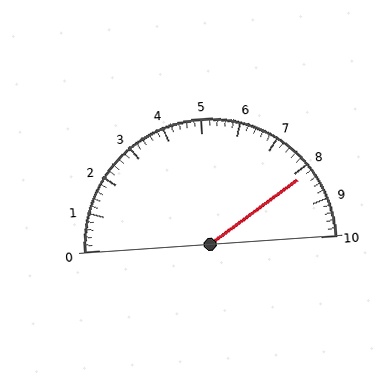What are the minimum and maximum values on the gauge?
The gauge ranges from 0 to 10.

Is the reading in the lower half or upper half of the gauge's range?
The reading is in the upper half of the range (0 to 10).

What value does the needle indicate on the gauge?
The needle indicates approximately 8.2.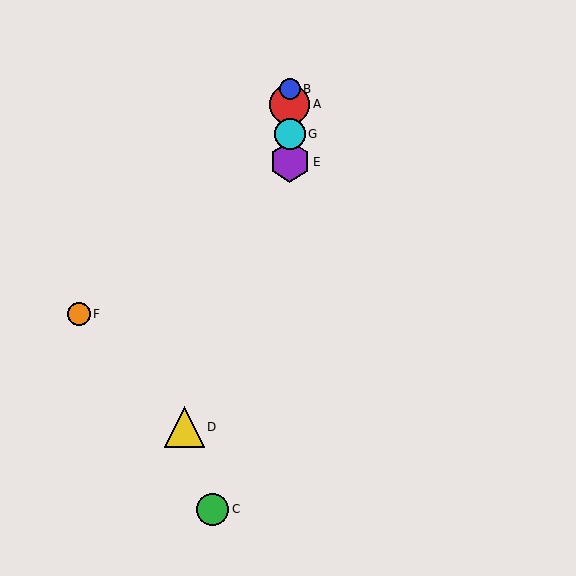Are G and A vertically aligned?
Yes, both are at x≈290.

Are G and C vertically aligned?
No, G is at x≈290 and C is at x≈213.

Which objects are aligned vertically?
Objects A, B, E, G are aligned vertically.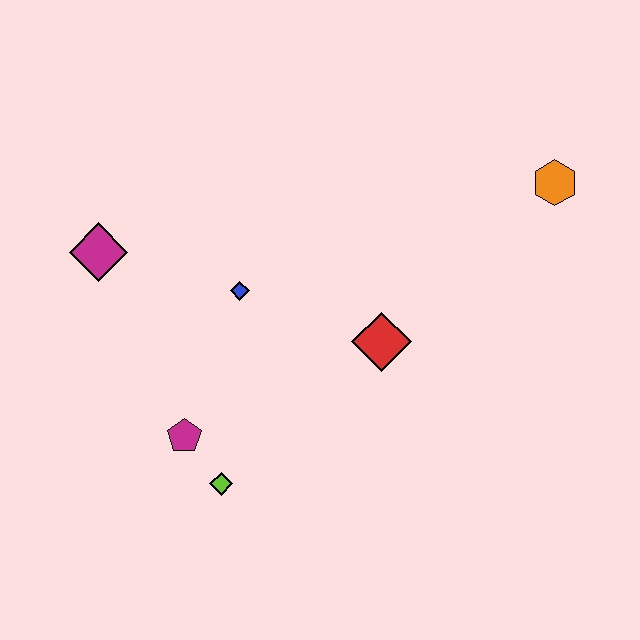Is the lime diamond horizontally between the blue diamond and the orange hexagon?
No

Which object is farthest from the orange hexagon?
The magenta diamond is farthest from the orange hexagon.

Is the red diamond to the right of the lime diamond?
Yes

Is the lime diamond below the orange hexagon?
Yes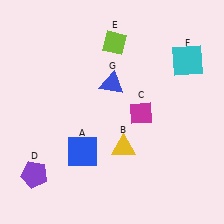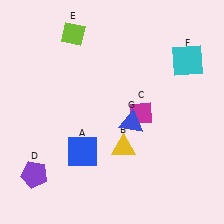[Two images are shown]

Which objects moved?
The objects that moved are: the lime diamond (E), the blue triangle (G).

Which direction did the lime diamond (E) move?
The lime diamond (E) moved left.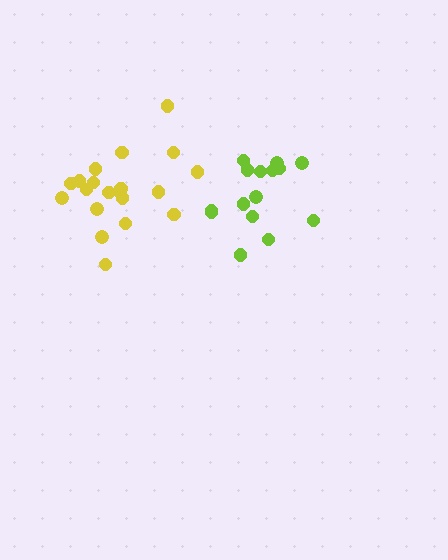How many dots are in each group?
Group 1: 20 dots, Group 2: 15 dots (35 total).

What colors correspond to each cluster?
The clusters are colored: yellow, lime.